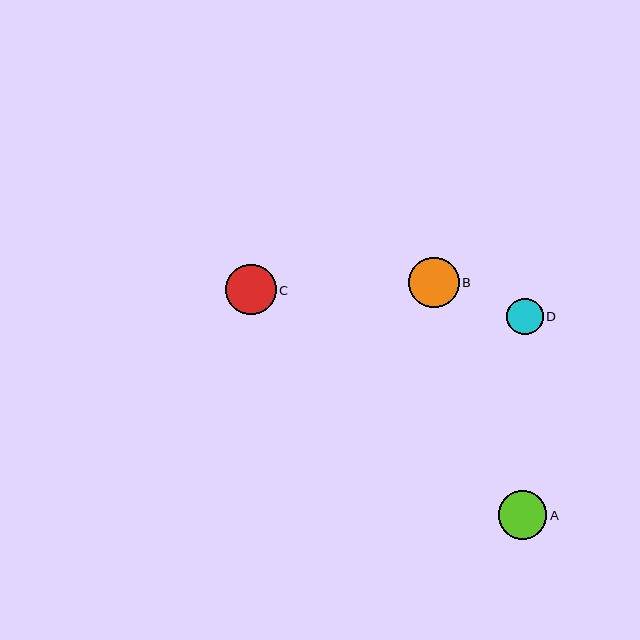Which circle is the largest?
Circle B is the largest with a size of approximately 51 pixels.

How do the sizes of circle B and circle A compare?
Circle B and circle A are approximately the same size.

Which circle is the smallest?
Circle D is the smallest with a size of approximately 37 pixels.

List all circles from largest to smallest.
From largest to smallest: B, C, A, D.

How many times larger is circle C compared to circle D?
Circle C is approximately 1.4 times the size of circle D.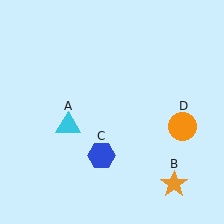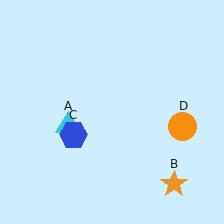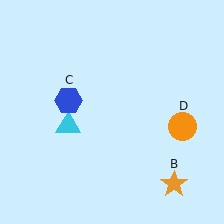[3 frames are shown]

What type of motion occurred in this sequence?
The blue hexagon (object C) rotated clockwise around the center of the scene.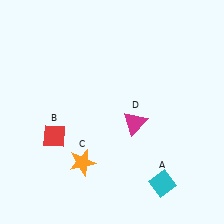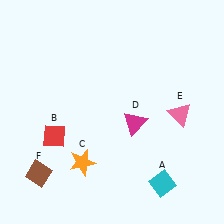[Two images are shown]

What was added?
A pink triangle (E), a brown diamond (F) were added in Image 2.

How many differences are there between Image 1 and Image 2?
There are 2 differences between the two images.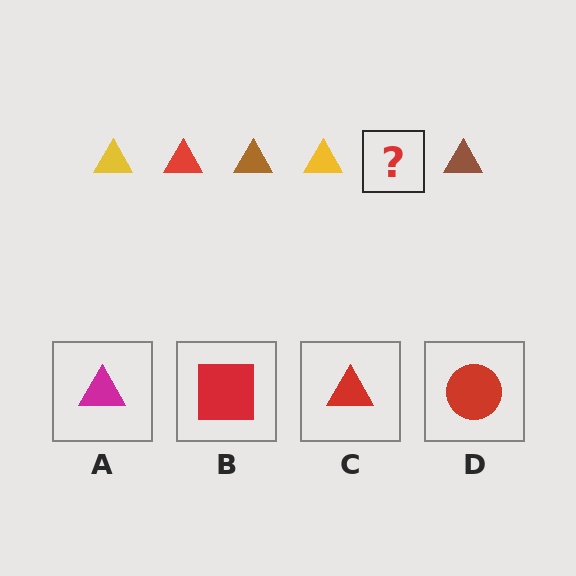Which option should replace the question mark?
Option C.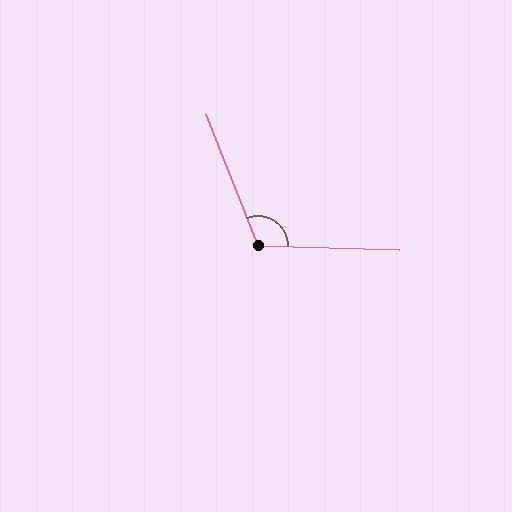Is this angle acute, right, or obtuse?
It is obtuse.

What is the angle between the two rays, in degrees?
Approximately 113 degrees.